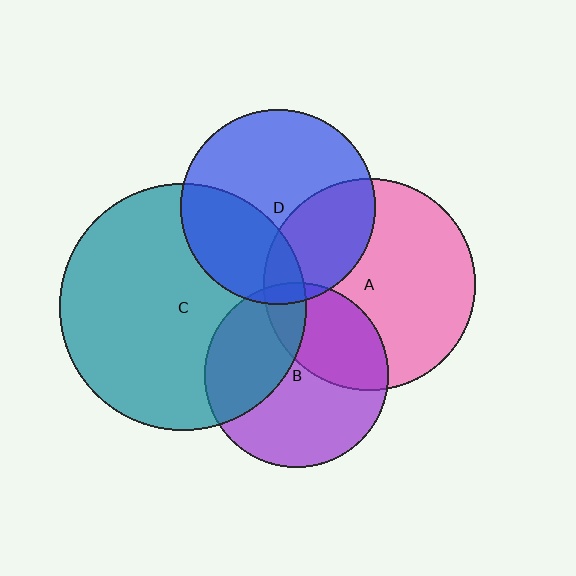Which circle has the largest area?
Circle C (teal).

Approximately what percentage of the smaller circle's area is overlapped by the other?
Approximately 5%.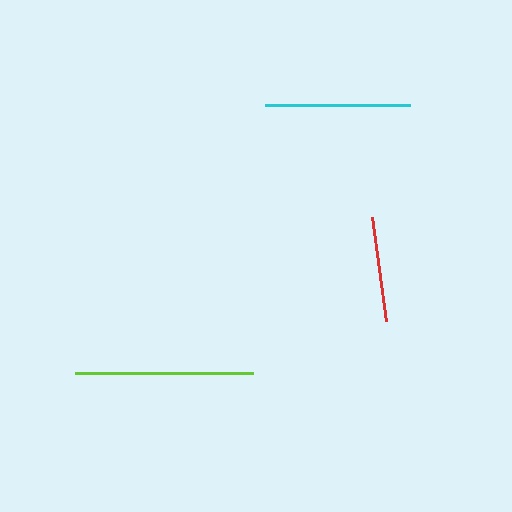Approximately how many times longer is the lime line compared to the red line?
The lime line is approximately 1.7 times the length of the red line.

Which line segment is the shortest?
The red line is the shortest at approximately 105 pixels.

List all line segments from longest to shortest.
From longest to shortest: lime, cyan, red.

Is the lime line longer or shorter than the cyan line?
The lime line is longer than the cyan line.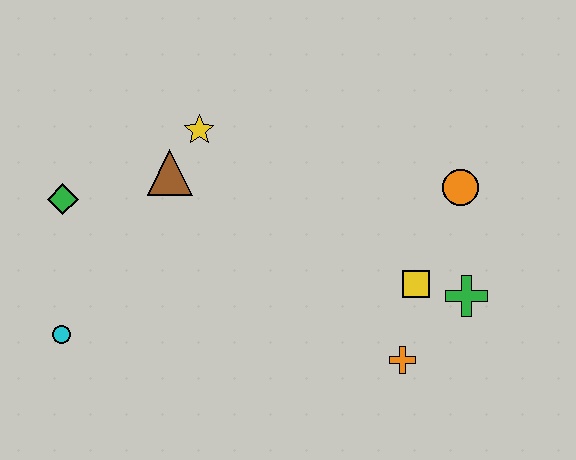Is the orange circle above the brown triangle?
No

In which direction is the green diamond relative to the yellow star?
The green diamond is to the left of the yellow star.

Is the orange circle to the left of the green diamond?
No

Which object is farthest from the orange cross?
The green diamond is farthest from the orange cross.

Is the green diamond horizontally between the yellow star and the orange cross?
No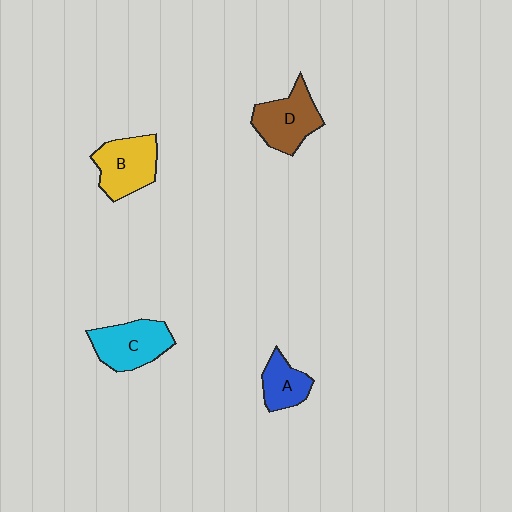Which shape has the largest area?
Shape C (cyan).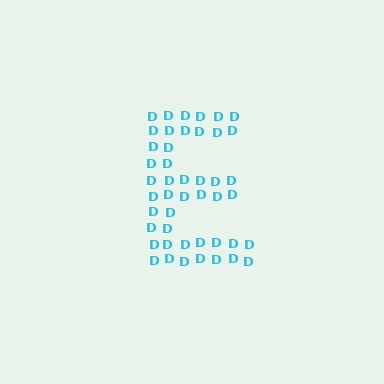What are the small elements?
The small elements are letter D's.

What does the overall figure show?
The overall figure shows the letter E.